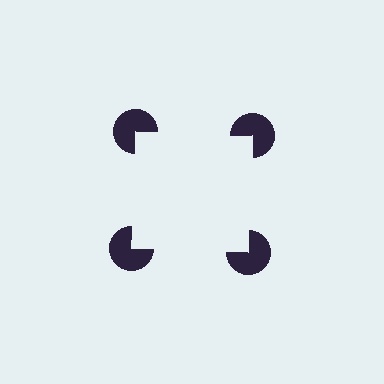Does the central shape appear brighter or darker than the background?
It typically appears slightly brighter than the background, even though no actual brightness change is drawn.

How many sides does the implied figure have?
4 sides.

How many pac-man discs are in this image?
There are 4 — one at each vertex of the illusory square.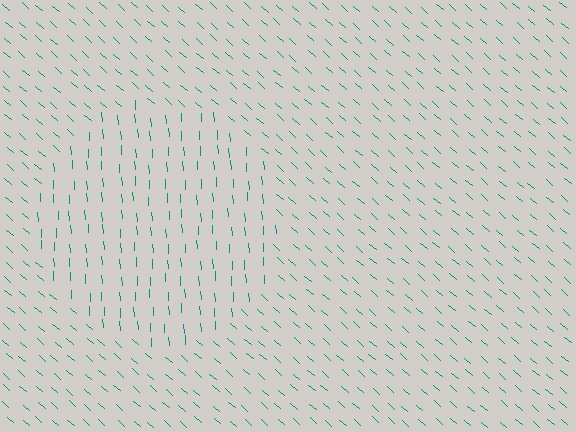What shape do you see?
I see a circle.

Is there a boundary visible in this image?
Yes, there is a texture boundary formed by a change in line orientation.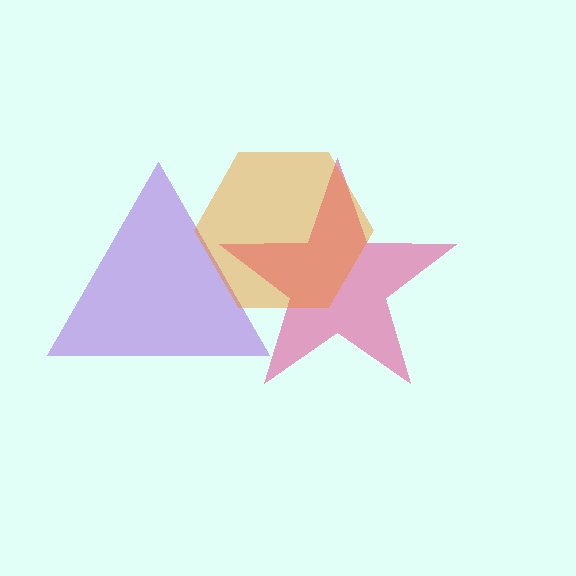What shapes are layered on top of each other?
The layered shapes are: a purple triangle, a pink star, an orange hexagon.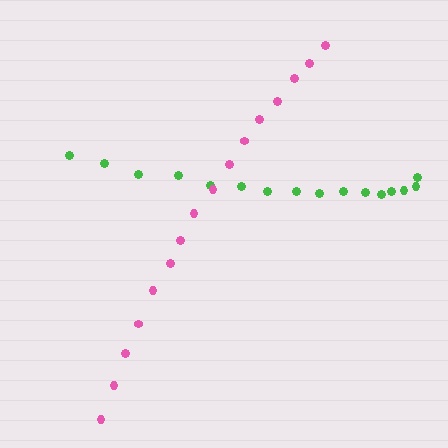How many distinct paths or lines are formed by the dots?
There are 2 distinct paths.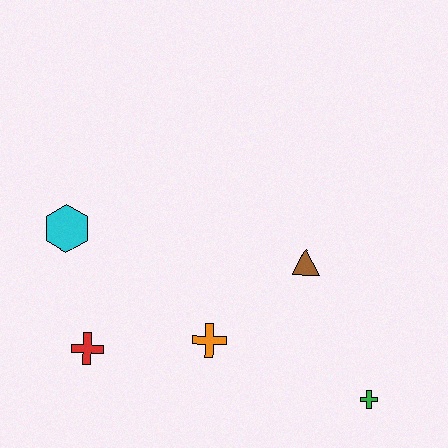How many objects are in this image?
There are 5 objects.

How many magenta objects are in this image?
There are no magenta objects.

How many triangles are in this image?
There is 1 triangle.